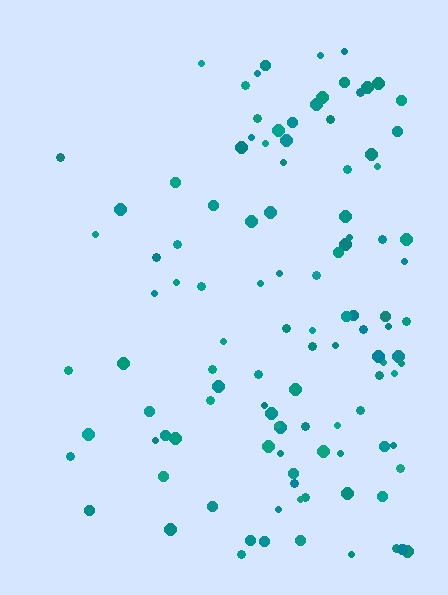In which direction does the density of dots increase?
From left to right, with the right side densest.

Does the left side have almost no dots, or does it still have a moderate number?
Still a moderate number, just noticeably fewer than the right.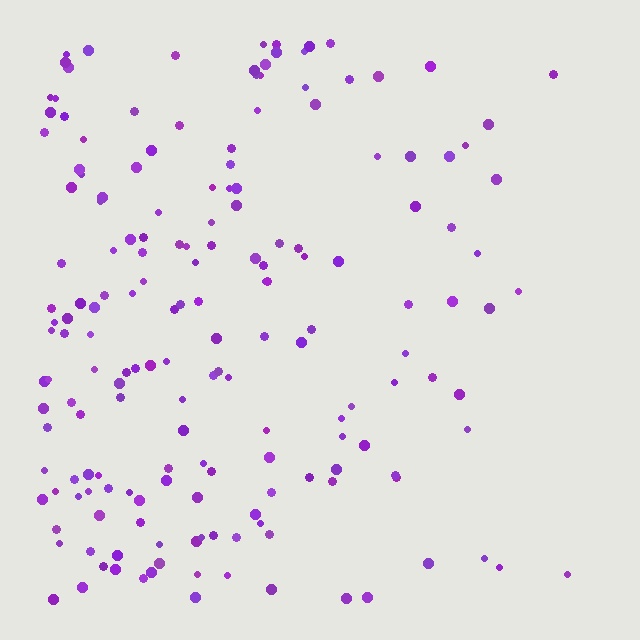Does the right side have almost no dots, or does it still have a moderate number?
Still a moderate number, just noticeably fewer than the left.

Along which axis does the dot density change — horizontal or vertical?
Horizontal.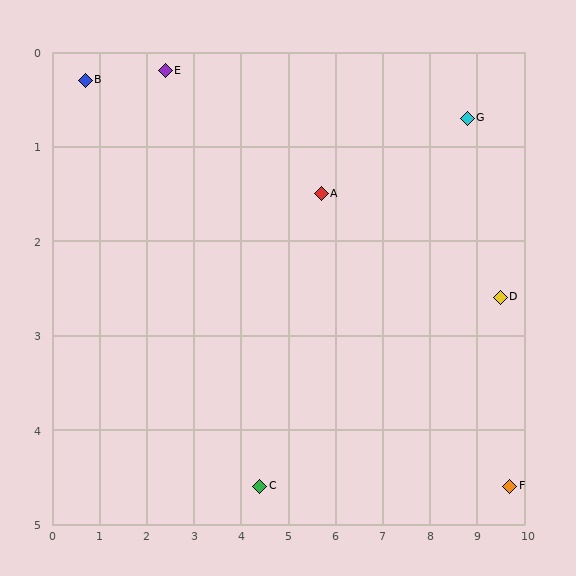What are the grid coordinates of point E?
Point E is at approximately (2.4, 0.2).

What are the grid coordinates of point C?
Point C is at approximately (4.4, 4.6).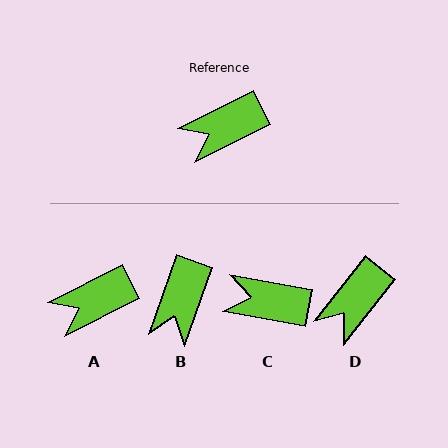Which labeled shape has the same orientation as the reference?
A.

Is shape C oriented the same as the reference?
No, it is off by about 37 degrees.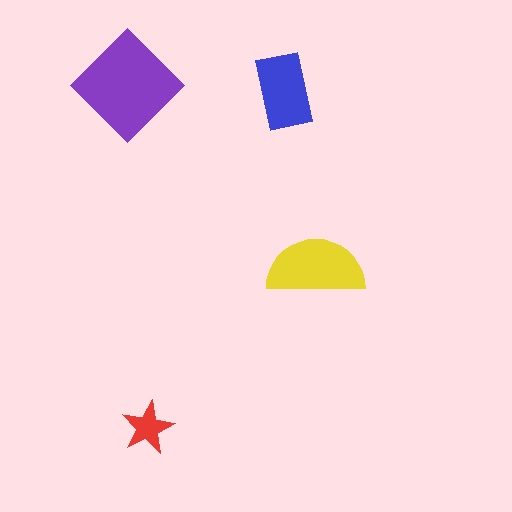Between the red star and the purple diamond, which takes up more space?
The purple diamond.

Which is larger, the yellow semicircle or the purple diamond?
The purple diamond.